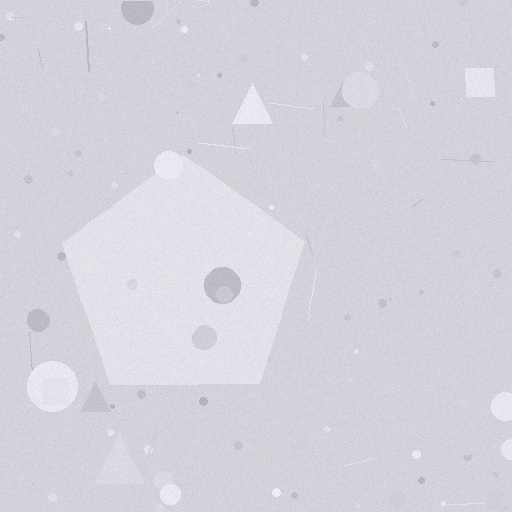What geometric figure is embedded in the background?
A pentagon is embedded in the background.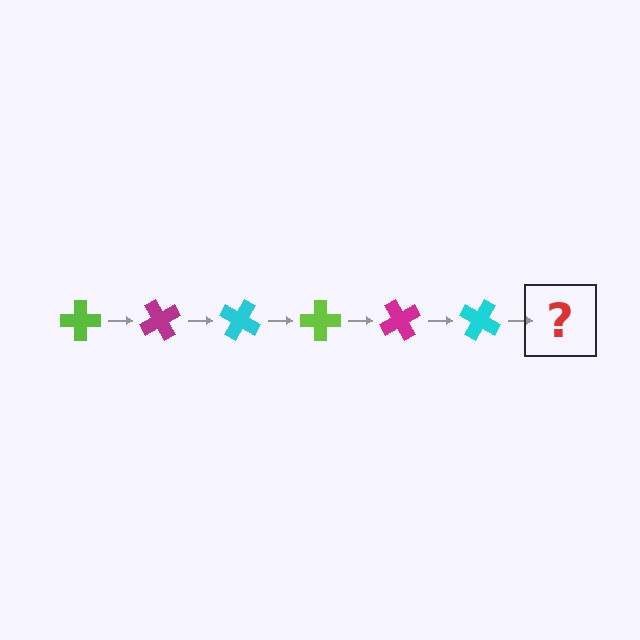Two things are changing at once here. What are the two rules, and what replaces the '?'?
The two rules are that it rotates 60 degrees each step and the color cycles through lime, magenta, and cyan. The '?' should be a lime cross, rotated 360 degrees from the start.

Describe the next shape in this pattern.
It should be a lime cross, rotated 360 degrees from the start.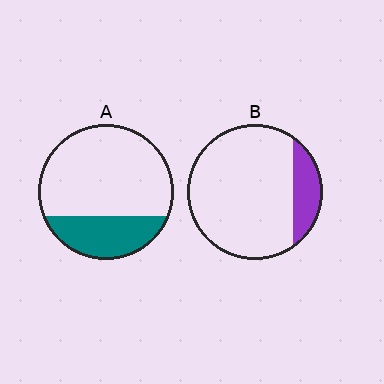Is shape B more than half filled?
No.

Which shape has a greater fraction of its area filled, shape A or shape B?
Shape A.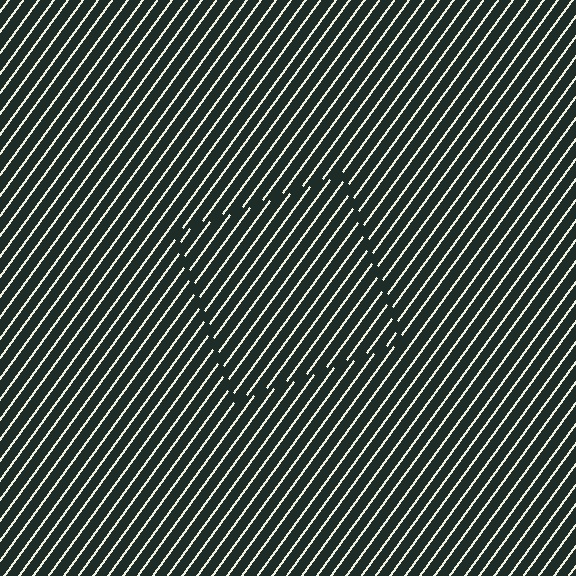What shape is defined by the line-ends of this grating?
An illusory square. The interior of the shape contains the same grating, shifted by half a period — the contour is defined by the phase discontinuity where line-ends from the inner and outer gratings abut.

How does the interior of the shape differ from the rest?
The interior of the shape contains the same grating, shifted by half a period — the contour is defined by the phase discontinuity where line-ends from the inner and outer gratings abut.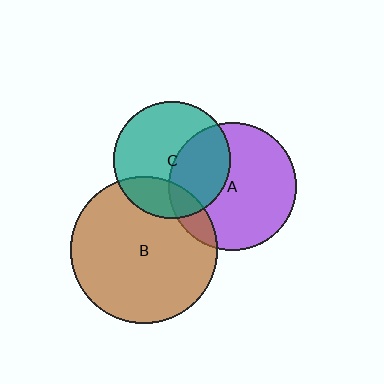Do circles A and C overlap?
Yes.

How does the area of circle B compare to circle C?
Approximately 1.6 times.